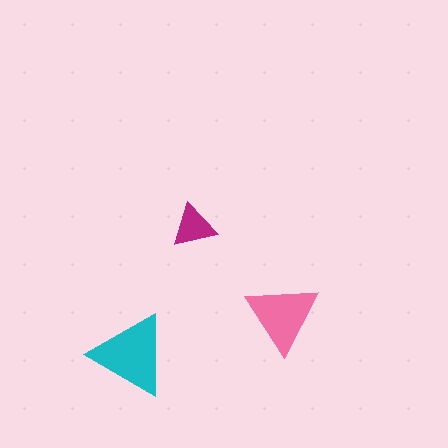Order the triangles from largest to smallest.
the cyan one, the pink one, the magenta one.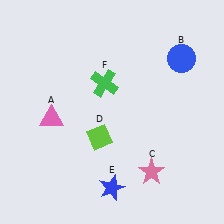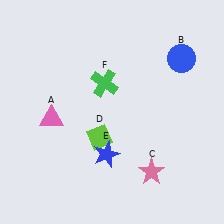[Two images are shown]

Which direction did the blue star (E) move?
The blue star (E) moved up.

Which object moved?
The blue star (E) moved up.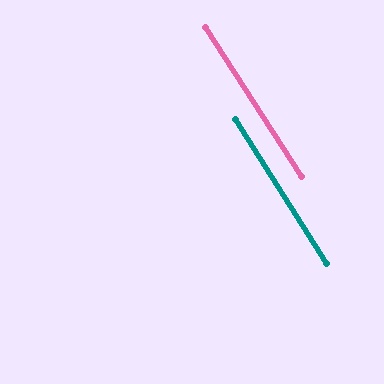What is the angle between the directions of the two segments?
Approximately 1 degree.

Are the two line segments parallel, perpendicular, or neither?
Parallel — their directions differ by only 0.5°.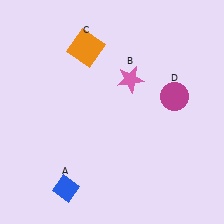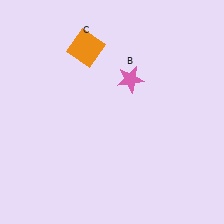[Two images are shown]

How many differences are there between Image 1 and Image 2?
There are 2 differences between the two images.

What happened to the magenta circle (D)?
The magenta circle (D) was removed in Image 2. It was in the top-right area of Image 1.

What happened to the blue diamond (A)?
The blue diamond (A) was removed in Image 2. It was in the bottom-left area of Image 1.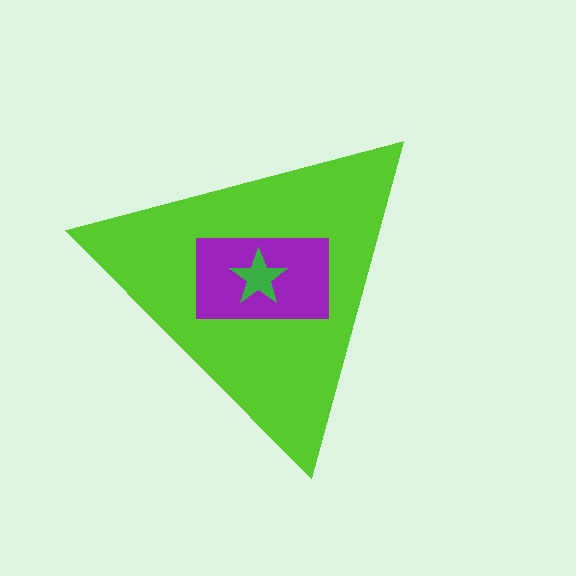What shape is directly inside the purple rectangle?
The green star.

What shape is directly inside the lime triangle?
The purple rectangle.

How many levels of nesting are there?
3.